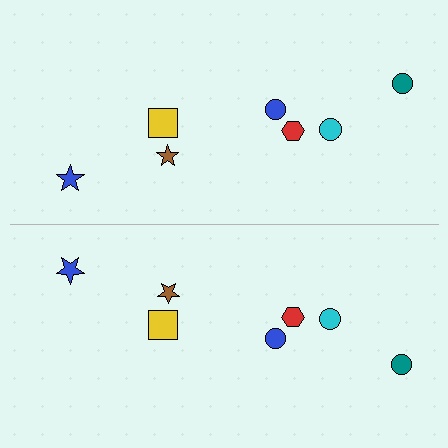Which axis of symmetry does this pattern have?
The pattern has a horizontal axis of symmetry running through the center of the image.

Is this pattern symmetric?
Yes, this pattern has bilateral (reflection) symmetry.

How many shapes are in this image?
There are 14 shapes in this image.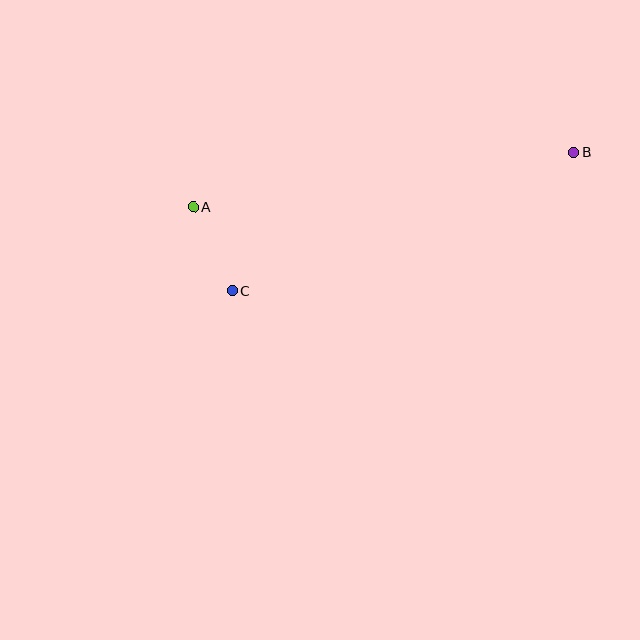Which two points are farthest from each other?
Points A and B are farthest from each other.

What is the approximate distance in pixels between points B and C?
The distance between B and C is approximately 368 pixels.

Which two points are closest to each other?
Points A and C are closest to each other.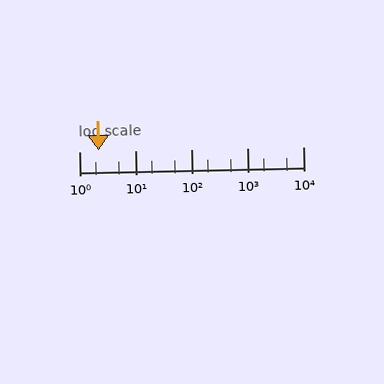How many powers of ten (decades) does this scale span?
The scale spans 4 decades, from 1 to 10000.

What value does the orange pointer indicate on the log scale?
The pointer indicates approximately 2.2.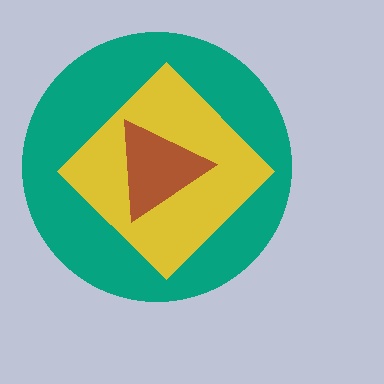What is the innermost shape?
The brown triangle.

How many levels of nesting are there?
3.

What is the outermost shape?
The teal circle.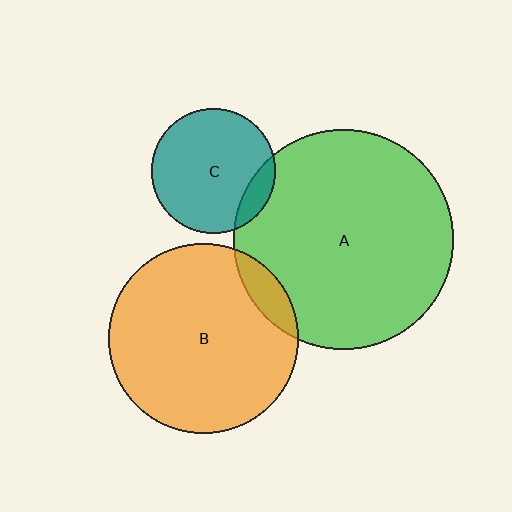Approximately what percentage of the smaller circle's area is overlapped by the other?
Approximately 10%.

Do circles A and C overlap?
Yes.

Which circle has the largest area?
Circle A (green).